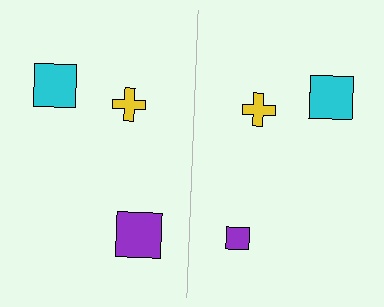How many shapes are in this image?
There are 6 shapes in this image.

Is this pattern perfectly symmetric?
No, the pattern is not perfectly symmetric. The purple square on the right side has a different size than its mirror counterpart.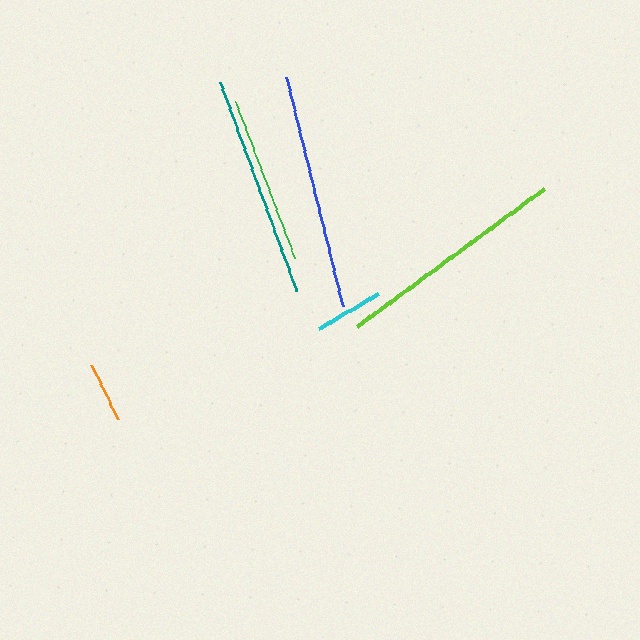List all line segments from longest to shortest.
From longest to shortest: blue, lime, teal, green, cyan, orange.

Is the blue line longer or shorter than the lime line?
The blue line is longer than the lime line.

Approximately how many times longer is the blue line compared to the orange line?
The blue line is approximately 3.9 times the length of the orange line.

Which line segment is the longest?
The blue line is the longest at approximately 237 pixels.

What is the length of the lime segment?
The lime segment is approximately 233 pixels long.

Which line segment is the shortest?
The orange line is the shortest at approximately 60 pixels.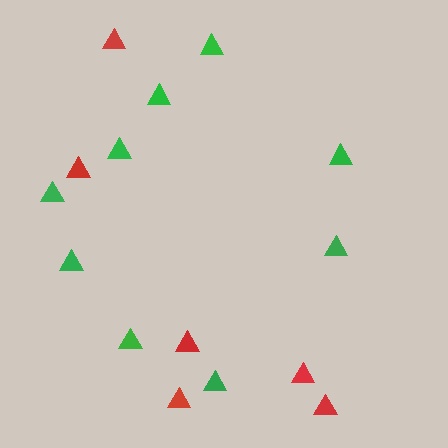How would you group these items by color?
There are 2 groups: one group of green triangles (9) and one group of red triangles (6).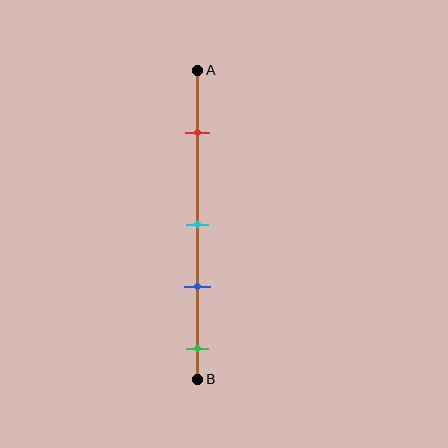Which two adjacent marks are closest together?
The cyan and blue marks are the closest adjacent pair.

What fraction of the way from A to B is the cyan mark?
The cyan mark is approximately 50% (0.5) of the way from A to B.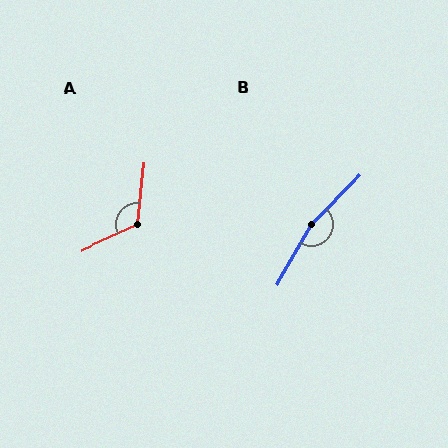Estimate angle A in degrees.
Approximately 121 degrees.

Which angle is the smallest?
A, at approximately 121 degrees.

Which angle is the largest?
B, at approximately 165 degrees.